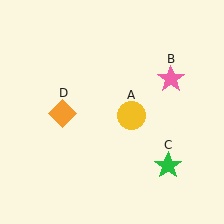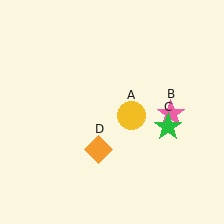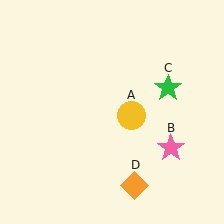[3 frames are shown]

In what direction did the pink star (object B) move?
The pink star (object B) moved down.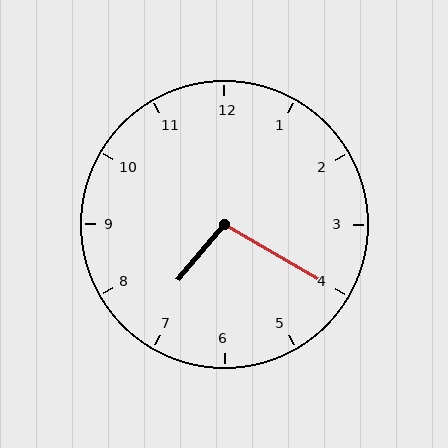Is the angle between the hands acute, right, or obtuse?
It is obtuse.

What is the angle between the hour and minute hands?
Approximately 100 degrees.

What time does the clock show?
7:20.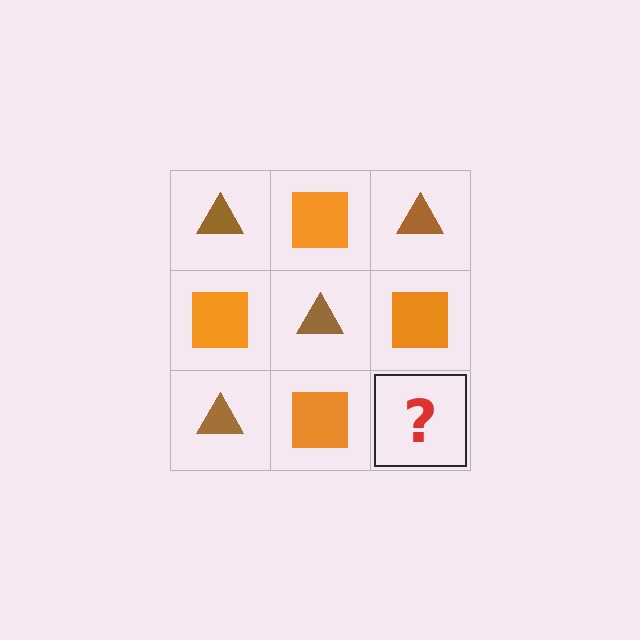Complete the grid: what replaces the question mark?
The question mark should be replaced with a brown triangle.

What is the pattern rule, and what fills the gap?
The rule is that it alternates brown triangle and orange square in a checkerboard pattern. The gap should be filled with a brown triangle.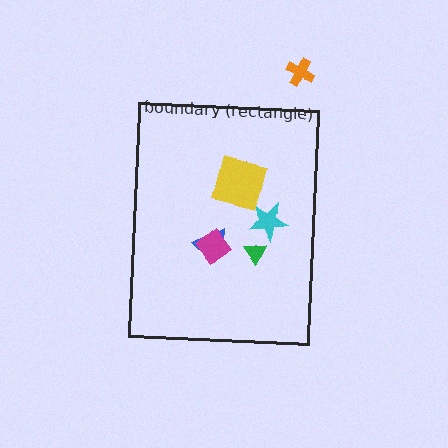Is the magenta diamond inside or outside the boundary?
Inside.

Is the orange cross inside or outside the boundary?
Outside.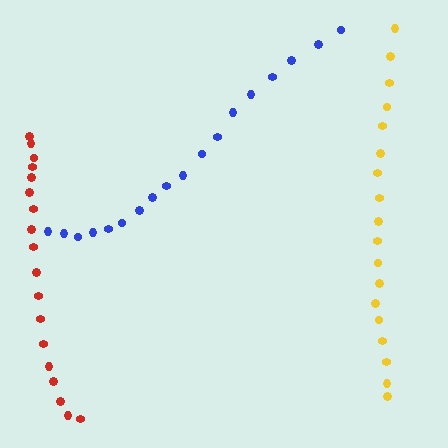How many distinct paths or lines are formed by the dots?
There are 3 distinct paths.